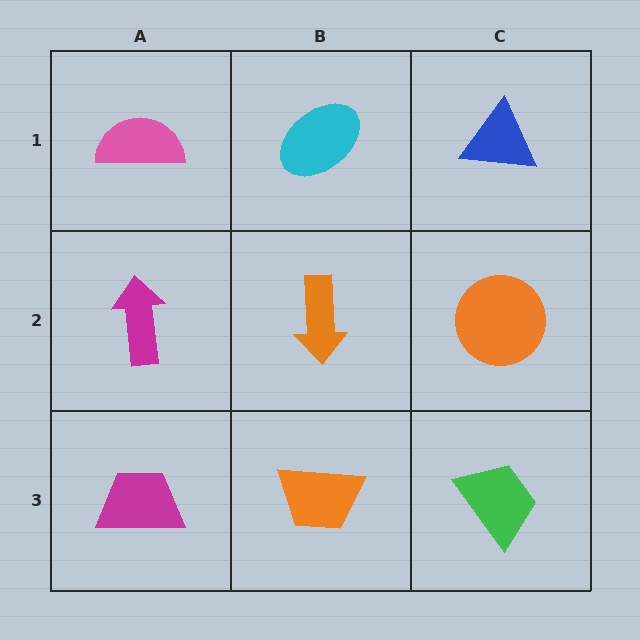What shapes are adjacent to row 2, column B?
A cyan ellipse (row 1, column B), an orange trapezoid (row 3, column B), a magenta arrow (row 2, column A), an orange circle (row 2, column C).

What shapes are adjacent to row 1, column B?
An orange arrow (row 2, column B), a pink semicircle (row 1, column A), a blue triangle (row 1, column C).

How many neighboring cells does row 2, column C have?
3.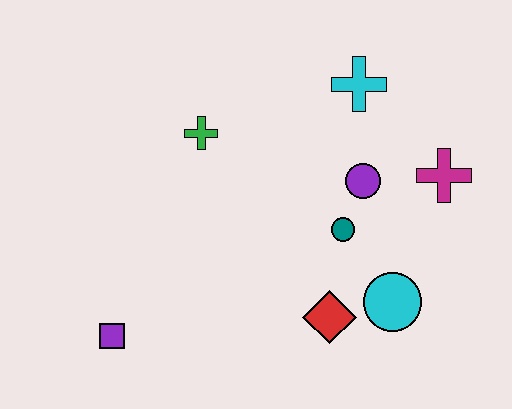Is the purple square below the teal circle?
Yes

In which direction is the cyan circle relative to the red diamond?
The cyan circle is to the right of the red diamond.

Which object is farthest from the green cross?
The cyan circle is farthest from the green cross.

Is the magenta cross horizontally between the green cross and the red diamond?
No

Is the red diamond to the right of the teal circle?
No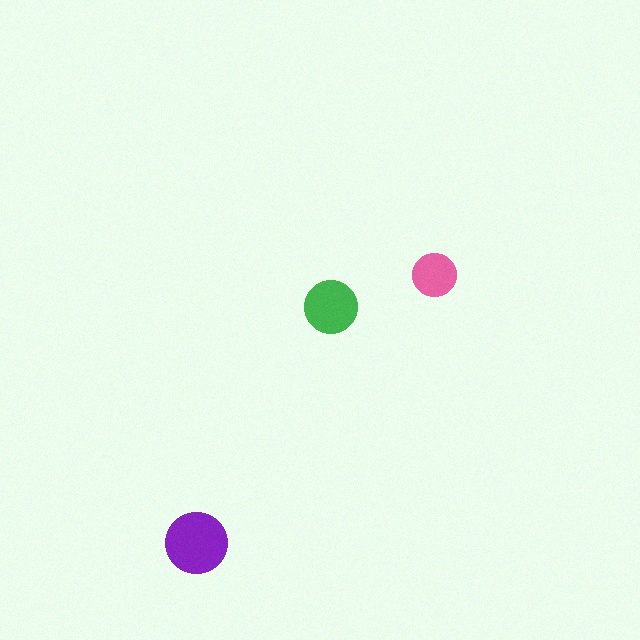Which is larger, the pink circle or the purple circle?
The purple one.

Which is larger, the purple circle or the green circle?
The purple one.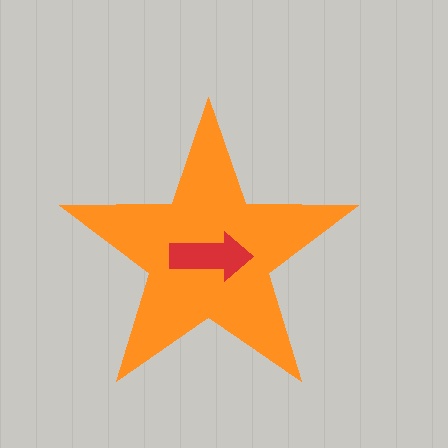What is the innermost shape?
The red arrow.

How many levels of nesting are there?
2.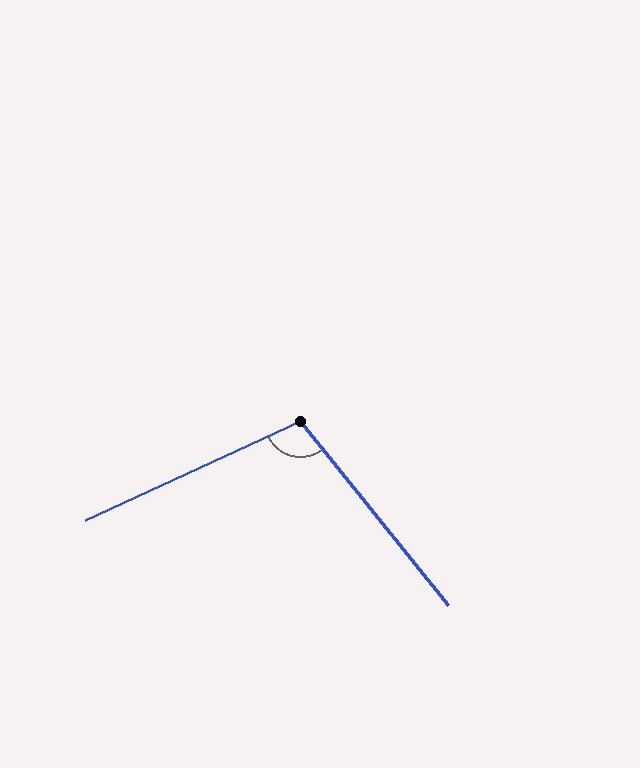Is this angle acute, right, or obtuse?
It is obtuse.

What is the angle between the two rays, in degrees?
Approximately 104 degrees.